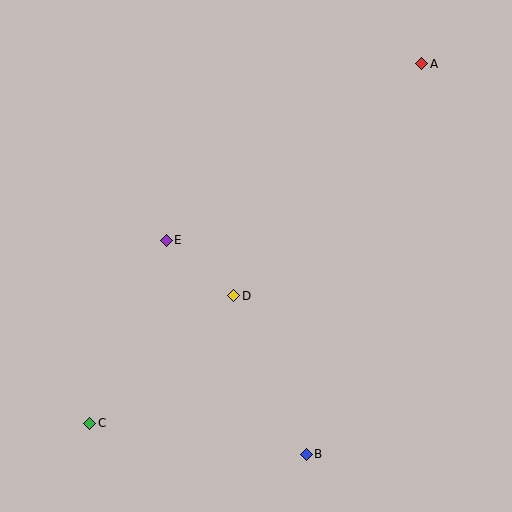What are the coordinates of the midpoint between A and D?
The midpoint between A and D is at (328, 180).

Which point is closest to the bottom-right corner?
Point B is closest to the bottom-right corner.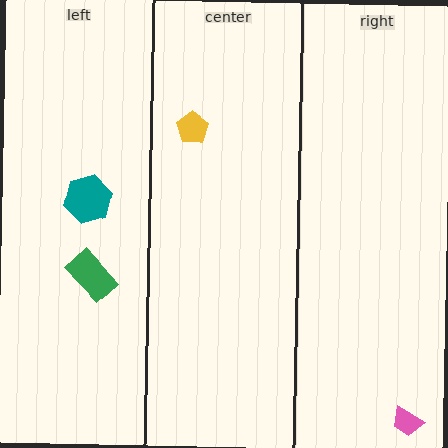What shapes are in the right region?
The pink trapezoid.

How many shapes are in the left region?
2.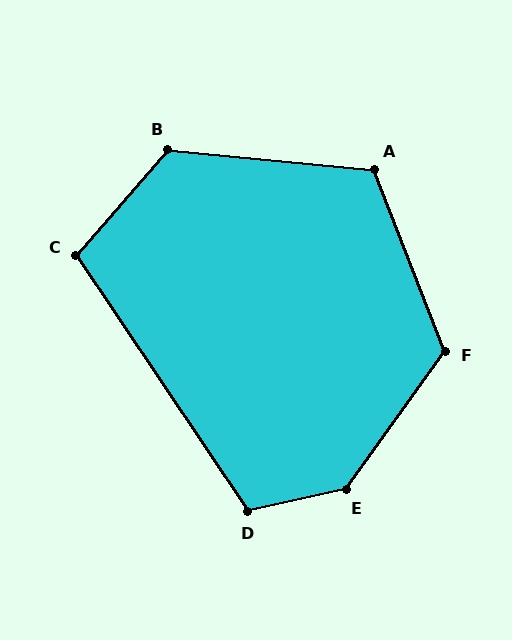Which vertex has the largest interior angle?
E, at approximately 139 degrees.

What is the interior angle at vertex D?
Approximately 111 degrees (obtuse).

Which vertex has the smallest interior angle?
C, at approximately 105 degrees.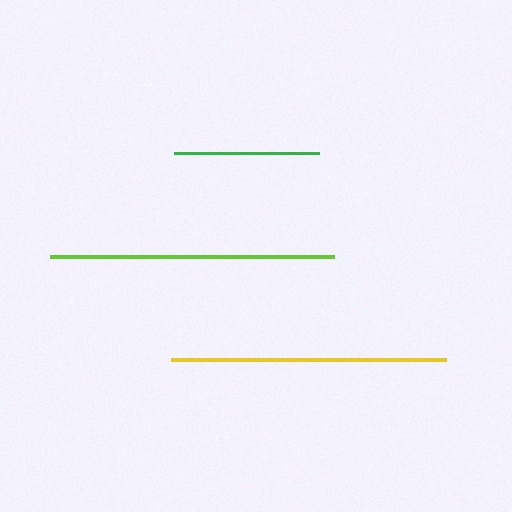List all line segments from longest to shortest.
From longest to shortest: lime, yellow, green.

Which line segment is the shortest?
The green line is the shortest at approximately 145 pixels.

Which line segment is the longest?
The lime line is the longest at approximately 284 pixels.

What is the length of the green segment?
The green segment is approximately 145 pixels long.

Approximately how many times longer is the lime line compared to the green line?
The lime line is approximately 2.0 times the length of the green line.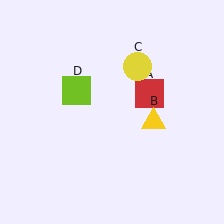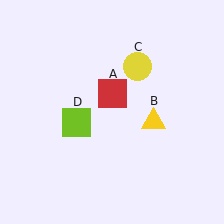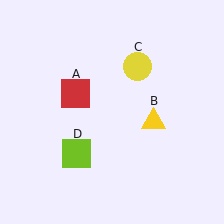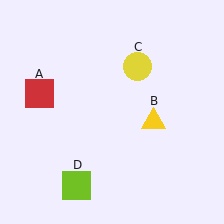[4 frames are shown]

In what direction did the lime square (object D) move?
The lime square (object D) moved down.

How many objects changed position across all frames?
2 objects changed position: red square (object A), lime square (object D).